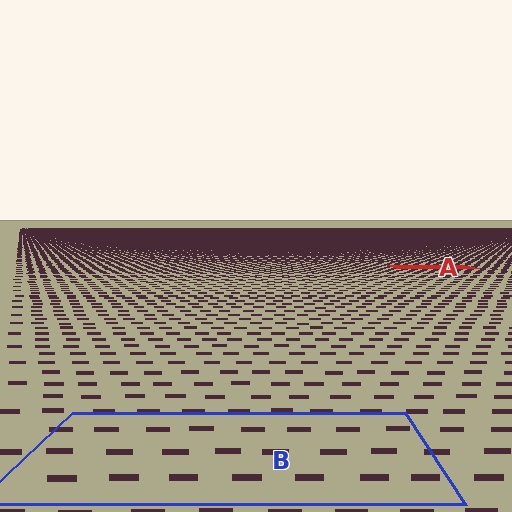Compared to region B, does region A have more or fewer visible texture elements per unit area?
Region A has more texture elements per unit area — they are packed more densely because it is farther away.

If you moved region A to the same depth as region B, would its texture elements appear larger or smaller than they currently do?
They would appear larger. At a closer depth, the same texture elements are projected at a bigger on-screen size.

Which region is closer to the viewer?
Region B is closer. The texture elements there are larger and more spread out.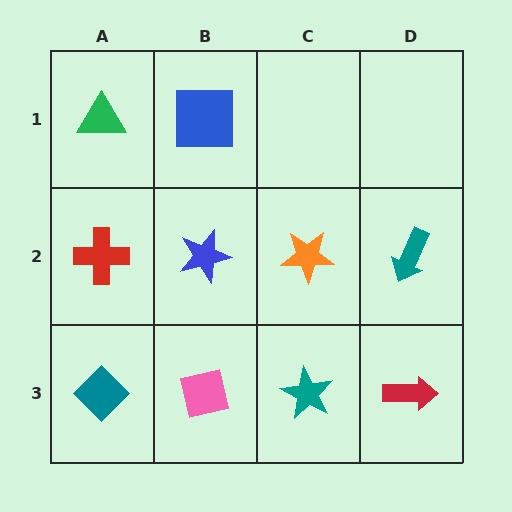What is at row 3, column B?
A pink square.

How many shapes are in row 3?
4 shapes.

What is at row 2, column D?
A teal arrow.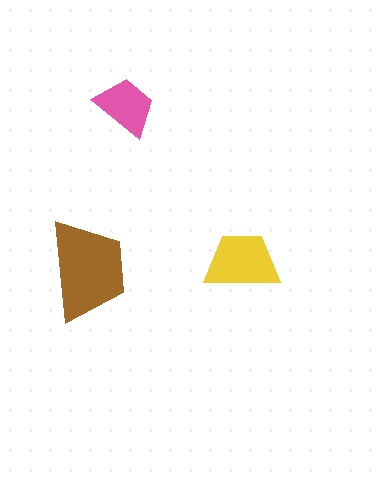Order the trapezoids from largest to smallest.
the brown one, the yellow one, the pink one.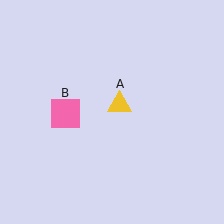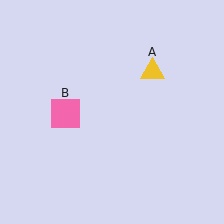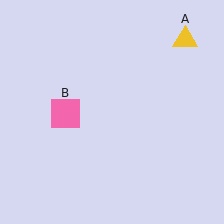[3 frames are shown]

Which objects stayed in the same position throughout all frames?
Pink square (object B) remained stationary.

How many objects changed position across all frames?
1 object changed position: yellow triangle (object A).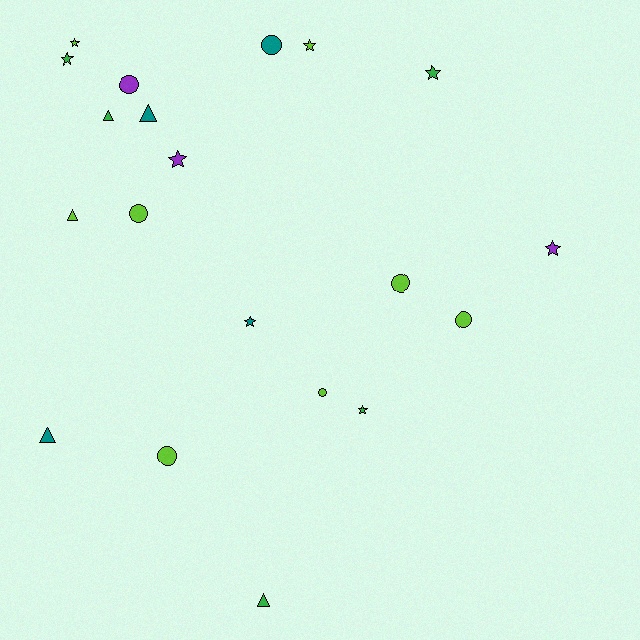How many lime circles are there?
There are 5 lime circles.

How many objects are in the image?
There are 20 objects.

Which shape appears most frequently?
Star, with 8 objects.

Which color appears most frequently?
Lime, with 8 objects.